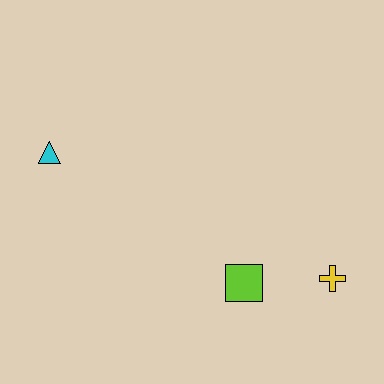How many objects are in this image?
There are 3 objects.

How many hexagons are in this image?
There are no hexagons.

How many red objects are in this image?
There are no red objects.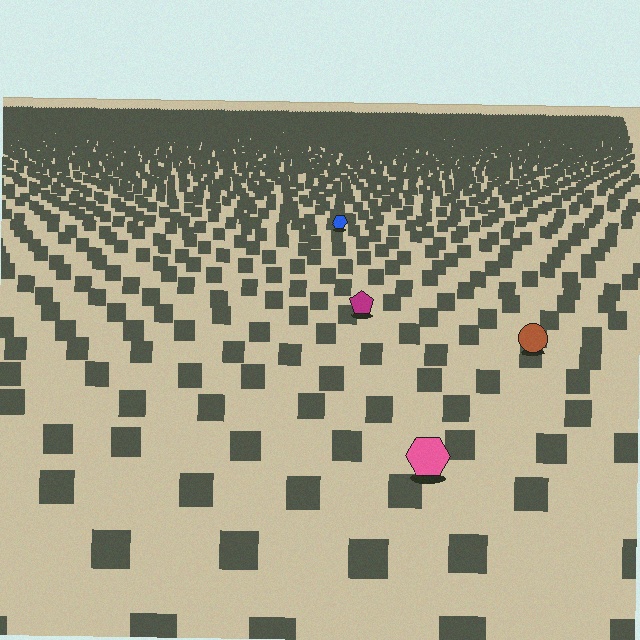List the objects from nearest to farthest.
From nearest to farthest: the pink hexagon, the brown circle, the magenta pentagon, the blue hexagon.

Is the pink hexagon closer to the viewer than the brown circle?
Yes. The pink hexagon is closer — you can tell from the texture gradient: the ground texture is coarser near it.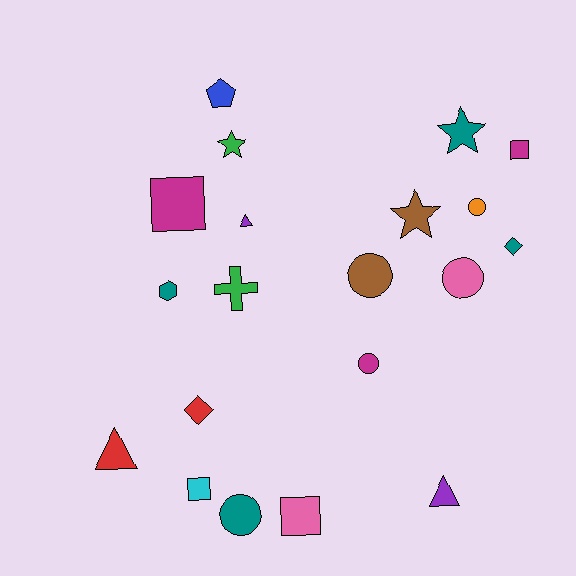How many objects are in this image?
There are 20 objects.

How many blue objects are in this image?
There is 1 blue object.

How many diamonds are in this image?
There are 2 diamonds.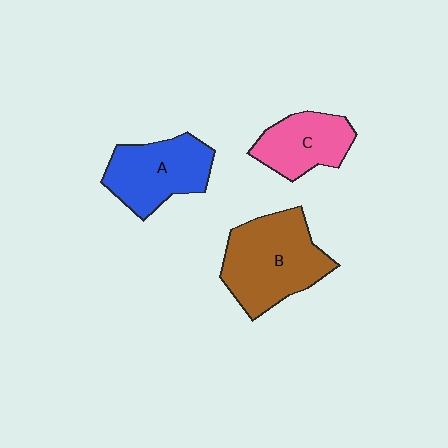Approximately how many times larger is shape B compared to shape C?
Approximately 1.6 times.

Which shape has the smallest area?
Shape C (pink).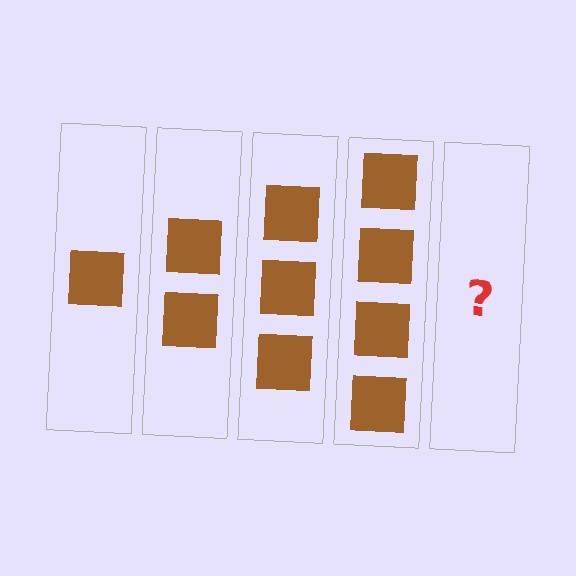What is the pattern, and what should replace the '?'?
The pattern is that each step adds one more square. The '?' should be 5 squares.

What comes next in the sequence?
The next element should be 5 squares.